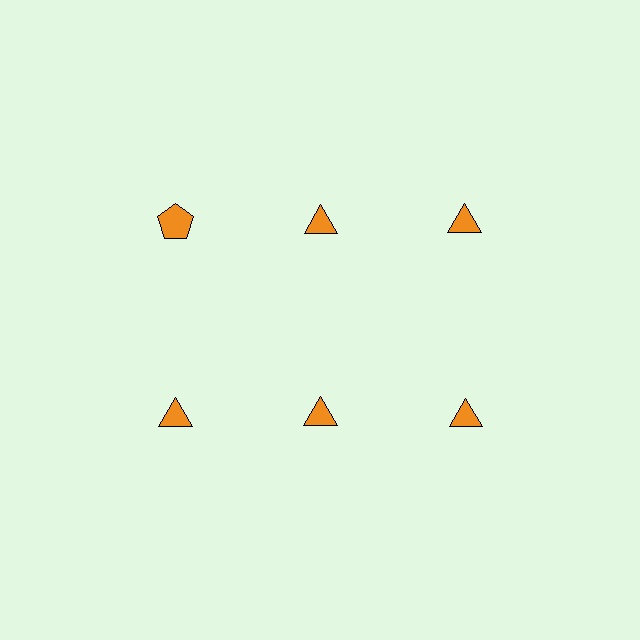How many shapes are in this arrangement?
There are 6 shapes arranged in a grid pattern.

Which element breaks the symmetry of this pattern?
The orange pentagon in the top row, leftmost column breaks the symmetry. All other shapes are orange triangles.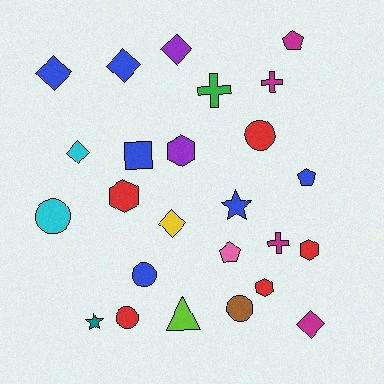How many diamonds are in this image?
There are 6 diamonds.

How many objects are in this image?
There are 25 objects.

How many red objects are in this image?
There are 5 red objects.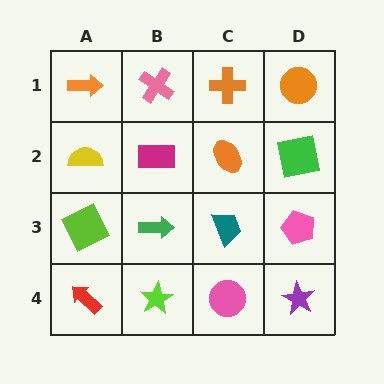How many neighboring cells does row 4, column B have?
3.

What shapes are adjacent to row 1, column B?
A magenta rectangle (row 2, column B), an orange arrow (row 1, column A), an orange cross (row 1, column C).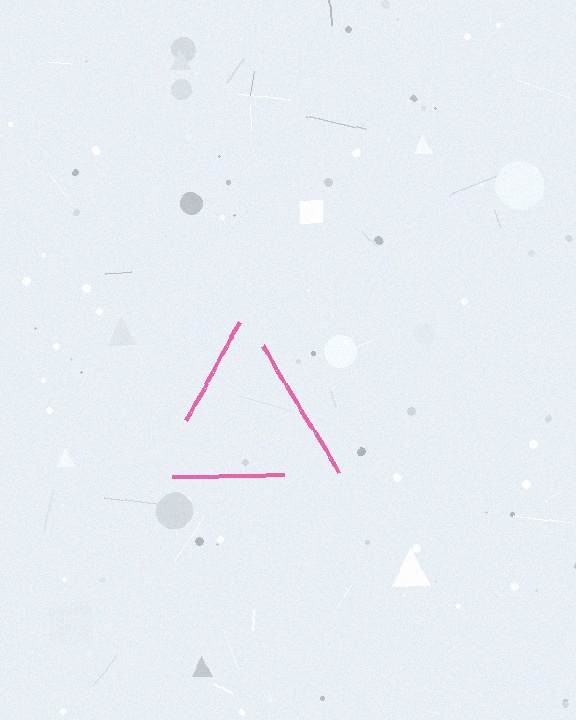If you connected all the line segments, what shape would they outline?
They would outline a triangle.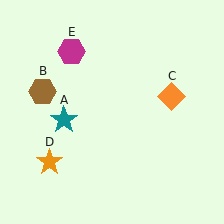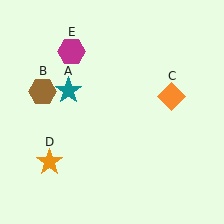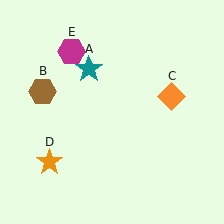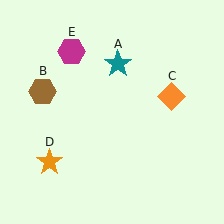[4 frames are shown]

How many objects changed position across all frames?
1 object changed position: teal star (object A).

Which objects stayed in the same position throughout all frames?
Brown hexagon (object B) and orange diamond (object C) and orange star (object D) and magenta hexagon (object E) remained stationary.